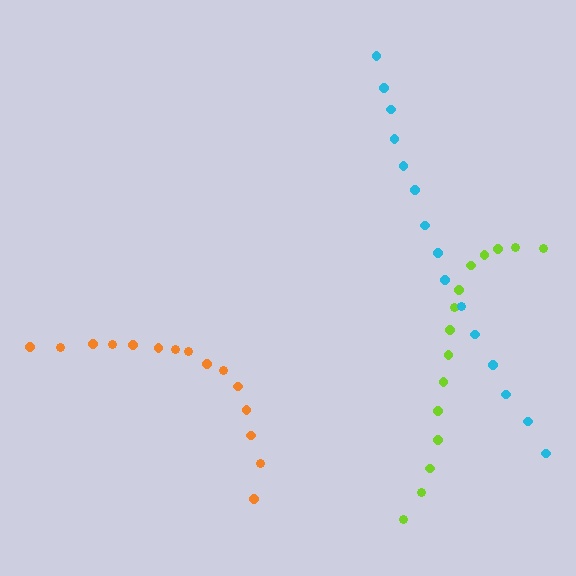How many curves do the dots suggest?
There are 3 distinct paths.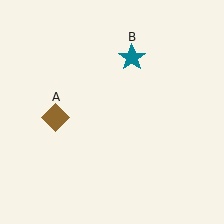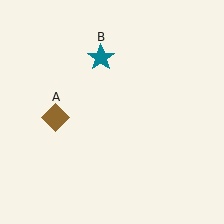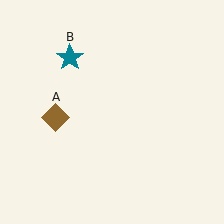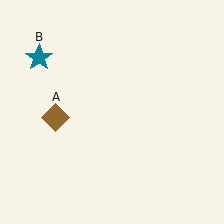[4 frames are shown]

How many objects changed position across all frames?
1 object changed position: teal star (object B).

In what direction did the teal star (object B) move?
The teal star (object B) moved left.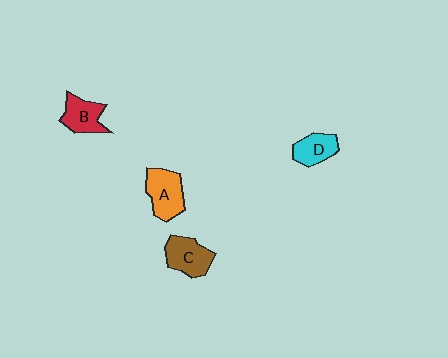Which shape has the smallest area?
Shape D (cyan).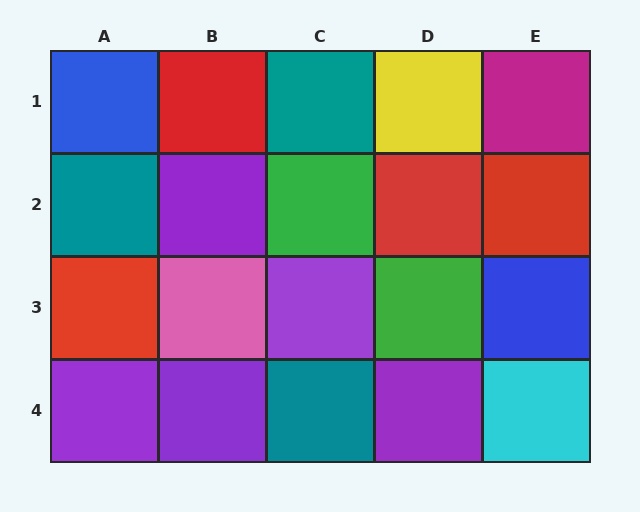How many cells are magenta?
1 cell is magenta.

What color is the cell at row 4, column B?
Purple.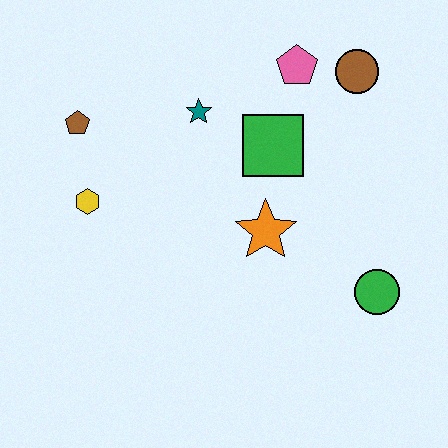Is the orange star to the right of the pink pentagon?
No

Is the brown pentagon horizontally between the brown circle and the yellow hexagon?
No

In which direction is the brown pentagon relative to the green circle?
The brown pentagon is to the left of the green circle.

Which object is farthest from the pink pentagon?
The yellow hexagon is farthest from the pink pentagon.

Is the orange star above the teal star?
No